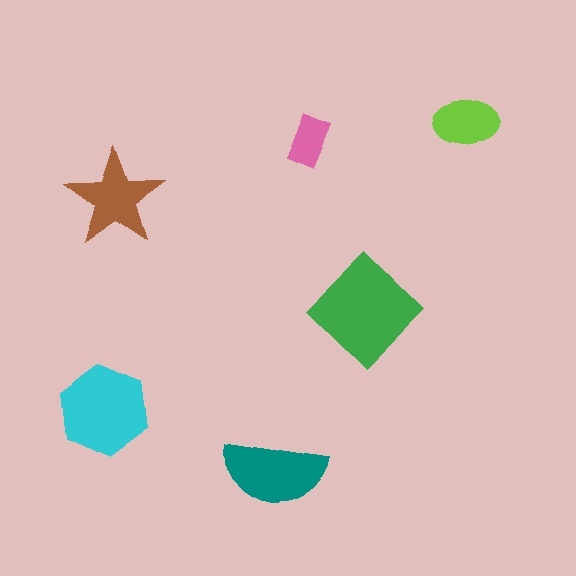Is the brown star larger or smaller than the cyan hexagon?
Smaller.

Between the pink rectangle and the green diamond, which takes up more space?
The green diamond.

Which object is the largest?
The green diamond.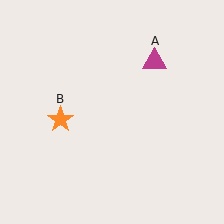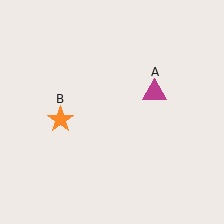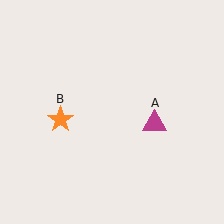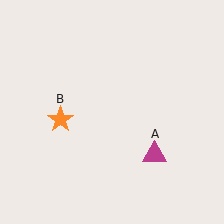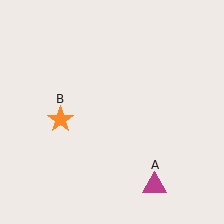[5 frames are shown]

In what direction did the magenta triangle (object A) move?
The magenta triangle (object A) moved down.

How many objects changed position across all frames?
1 object changed position: magenta triangle (object A).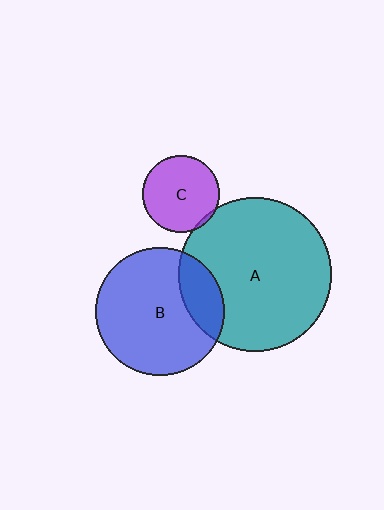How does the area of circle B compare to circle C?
Approximately 2.8 times.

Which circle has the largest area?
Circle A (teal).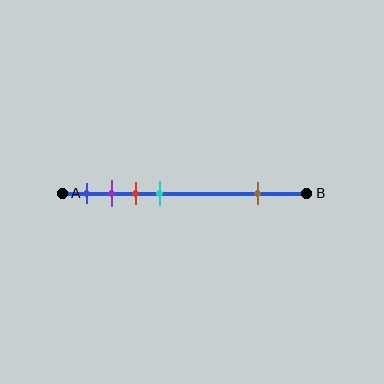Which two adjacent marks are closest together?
The purple and red marks are the closest adjacent pair.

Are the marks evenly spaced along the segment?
No, the marks are not evenly spaced.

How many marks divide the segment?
There are 5 marks dividing the segment.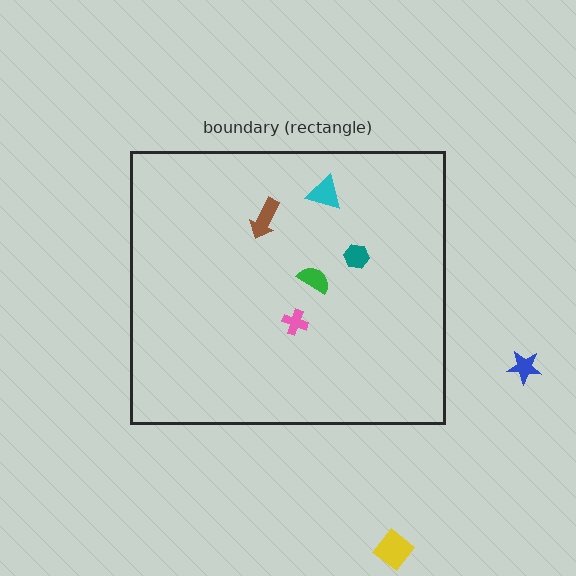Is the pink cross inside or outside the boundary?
Inside.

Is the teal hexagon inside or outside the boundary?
Inside.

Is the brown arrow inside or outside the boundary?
Inside.